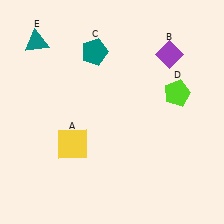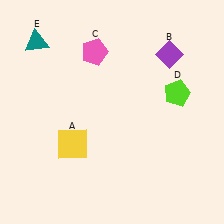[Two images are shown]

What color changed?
The pentagon (C) changed from teal in Image 1 to pink in Image 2.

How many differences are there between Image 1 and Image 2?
There is 1 difference between the two images.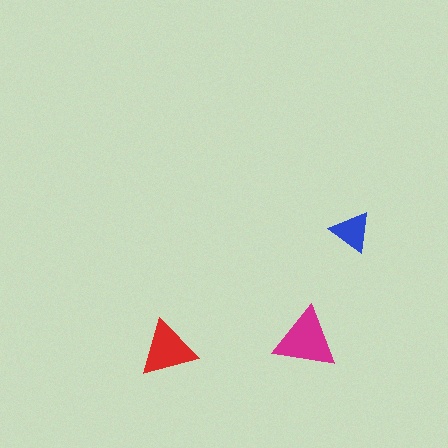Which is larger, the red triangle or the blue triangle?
The red one.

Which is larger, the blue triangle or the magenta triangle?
The magenta one.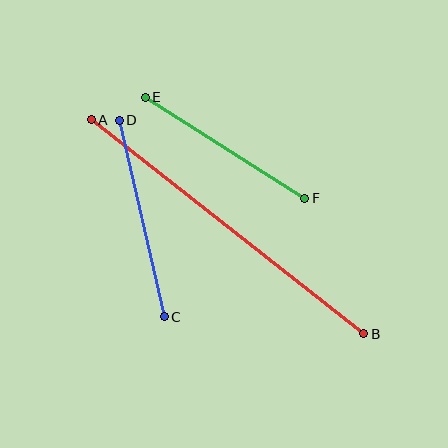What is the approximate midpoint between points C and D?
The midpoint is at approximately (142, 218) pixels.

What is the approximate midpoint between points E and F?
The midpoint is at approximately (225, 148) pixels.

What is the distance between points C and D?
The distance is approximately 202 pixels.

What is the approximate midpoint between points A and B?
The midpoint is at approximately (228, 227) pixels.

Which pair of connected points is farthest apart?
Points A and B are farthest apart.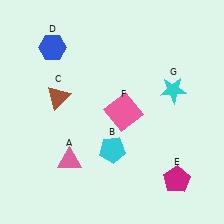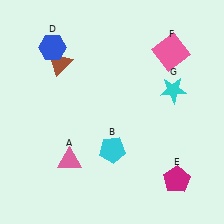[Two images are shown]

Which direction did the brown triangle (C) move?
The brown triangle (C) moved up.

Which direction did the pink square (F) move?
The pink square (F) moved up.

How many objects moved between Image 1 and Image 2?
2 objects moved between the two images.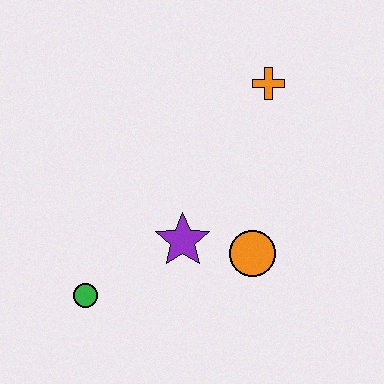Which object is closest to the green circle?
The purple star is closest to the green circle.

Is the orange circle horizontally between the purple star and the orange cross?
Yes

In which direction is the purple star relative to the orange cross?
The purple star is below the orange cross.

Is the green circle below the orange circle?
Yes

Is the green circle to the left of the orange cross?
Yes